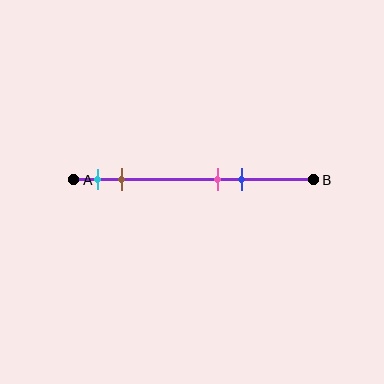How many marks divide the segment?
There are 4 marks dividing the segment.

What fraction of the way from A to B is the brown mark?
The brown mark is approximately 20% (0.2) of the way from A to B.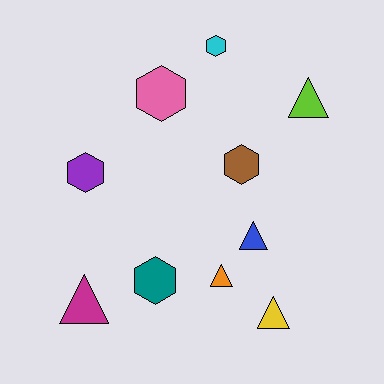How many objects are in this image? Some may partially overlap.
There are 10 objects.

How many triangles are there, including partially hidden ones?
There are 5 triangles.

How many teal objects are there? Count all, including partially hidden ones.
There is 1 teal object.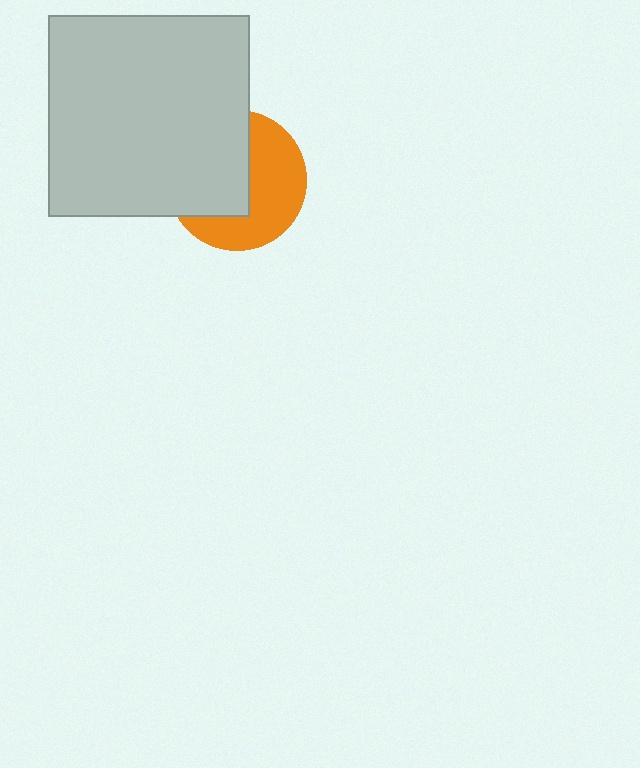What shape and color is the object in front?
The object in front is a light gray square.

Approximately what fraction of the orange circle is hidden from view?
Roughly 50% of the orange circle is hidden behind the light gray square.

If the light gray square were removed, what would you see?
You would see the complete orange circle.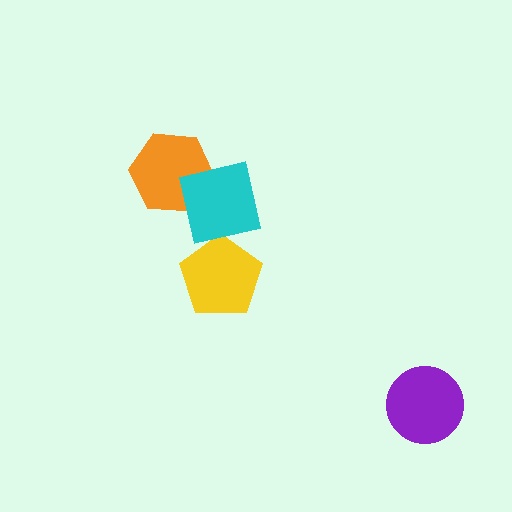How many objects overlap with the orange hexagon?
1 object overlaps with the orange hexagon.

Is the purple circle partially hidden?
No, no other shape covers it.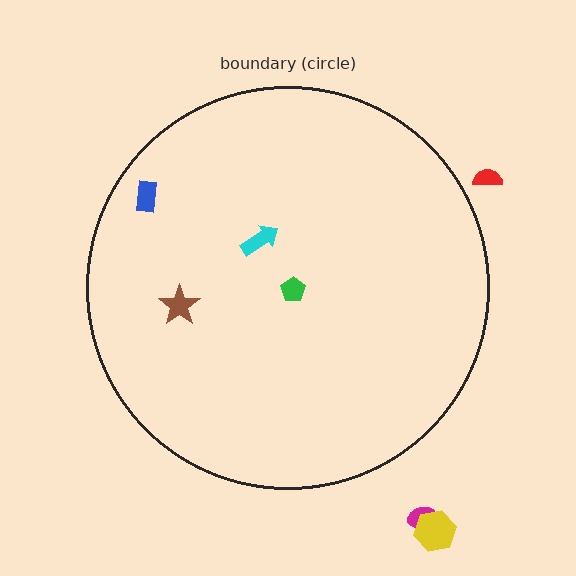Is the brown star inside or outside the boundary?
Inside.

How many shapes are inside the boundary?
4 inside, 3 outside.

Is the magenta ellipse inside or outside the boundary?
Outside.